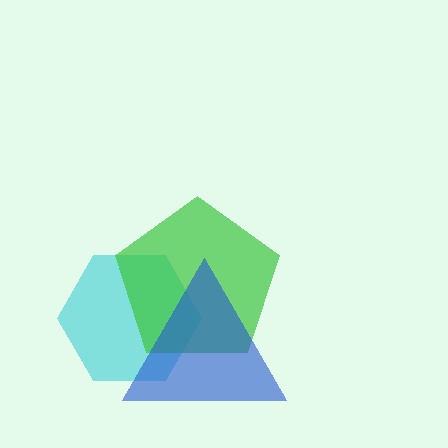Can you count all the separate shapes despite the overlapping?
Yes, there are 3 separate shapes.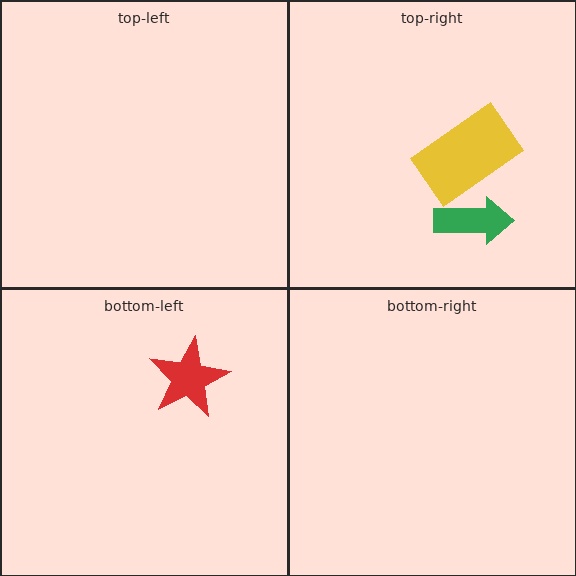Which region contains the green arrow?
The top-right region.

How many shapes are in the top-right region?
2.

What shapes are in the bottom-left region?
The red star.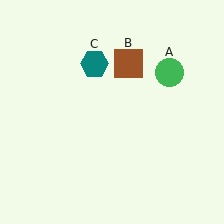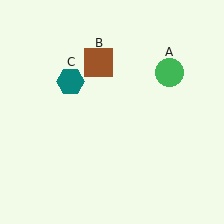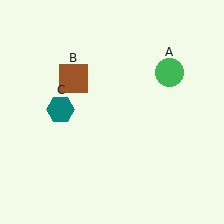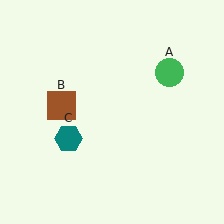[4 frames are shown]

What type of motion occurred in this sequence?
The brown square (object B), teal hexagon (object C) rotated counterclockwise around the center of the scene.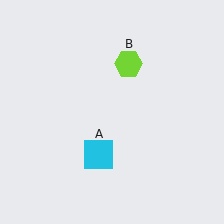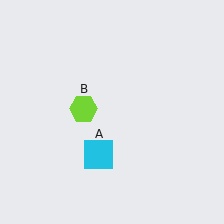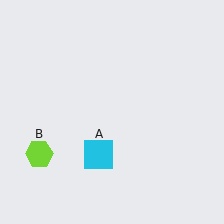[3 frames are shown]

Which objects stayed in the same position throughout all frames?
Cyan square (object A) remained stationary.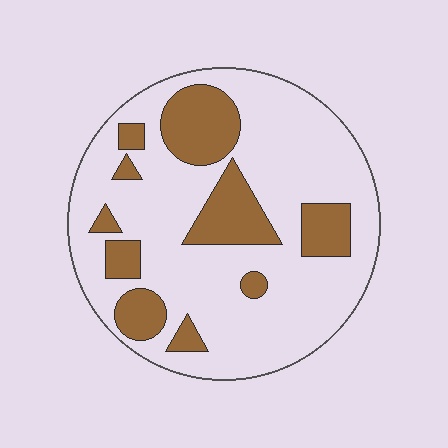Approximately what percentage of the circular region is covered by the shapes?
Approximately 25%.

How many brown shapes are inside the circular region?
10.